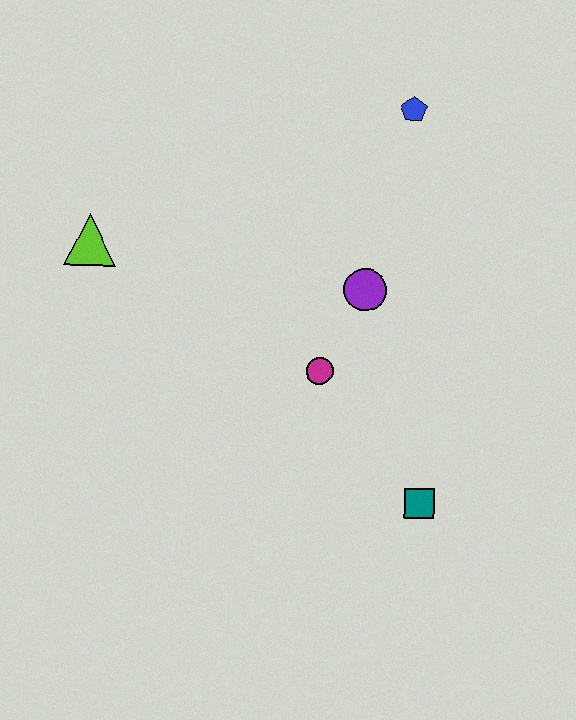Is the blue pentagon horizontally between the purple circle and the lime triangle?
No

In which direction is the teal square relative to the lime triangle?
The teal square is to the right of the lime triangle.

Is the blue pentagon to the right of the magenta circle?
Yes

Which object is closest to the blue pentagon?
The purple circle is closest to the blue pentagon.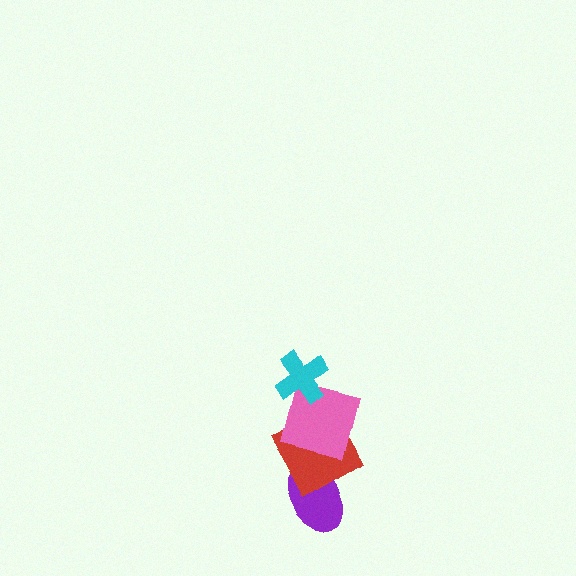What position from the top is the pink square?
The pink square is 2nd from the top.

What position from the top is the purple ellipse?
The purple ellipse is 4th from the top.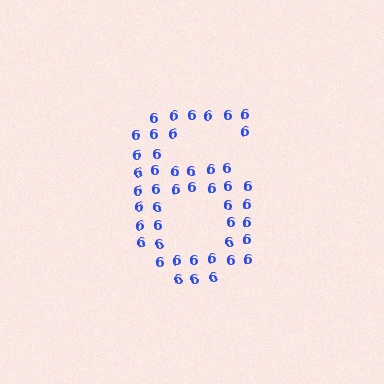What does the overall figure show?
The overall figure shows the digit 6.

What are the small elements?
The small elements are digit 6's.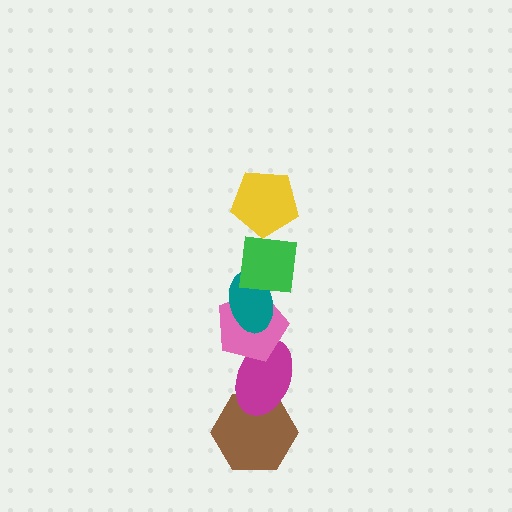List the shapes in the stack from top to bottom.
From top to bottom: the yellow pentagon, the green square, the teal ellipse, the pink pentagon, the magenta ellipse, the brown hexagon.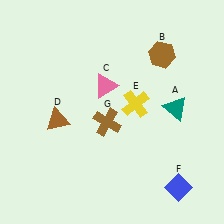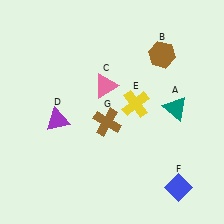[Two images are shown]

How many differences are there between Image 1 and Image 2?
There is 1 difference between the two images.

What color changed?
The triangle (D) changed from brown in Image 1 to purple in Image 2.